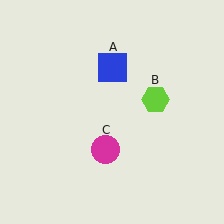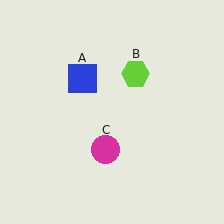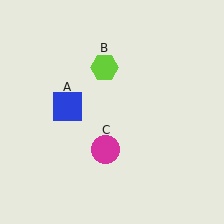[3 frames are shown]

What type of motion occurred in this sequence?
The blue square (object A), lime hexagon (object B) rotated counterclockwise around the center of the scene.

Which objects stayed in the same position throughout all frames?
Magenta circle (object C) remained stationary.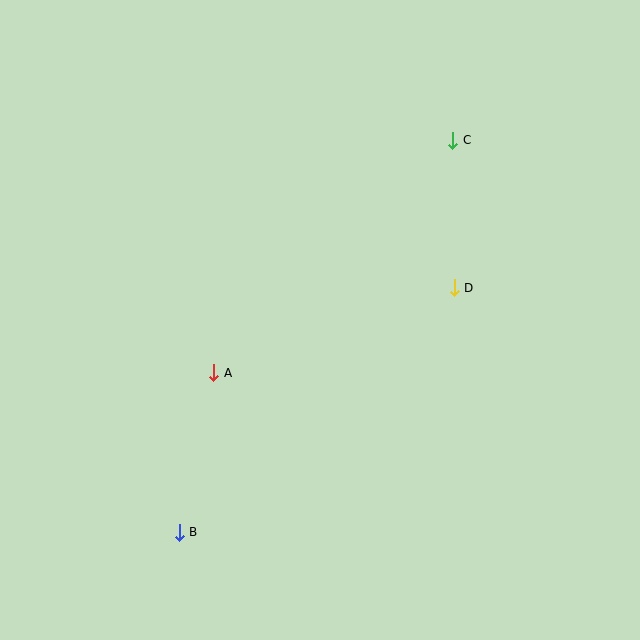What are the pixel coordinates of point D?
Point D is at (454, 288).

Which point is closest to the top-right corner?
Point C is closest to the top-right corner.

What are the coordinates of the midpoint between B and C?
The midpoint between B and C is at (316, 336).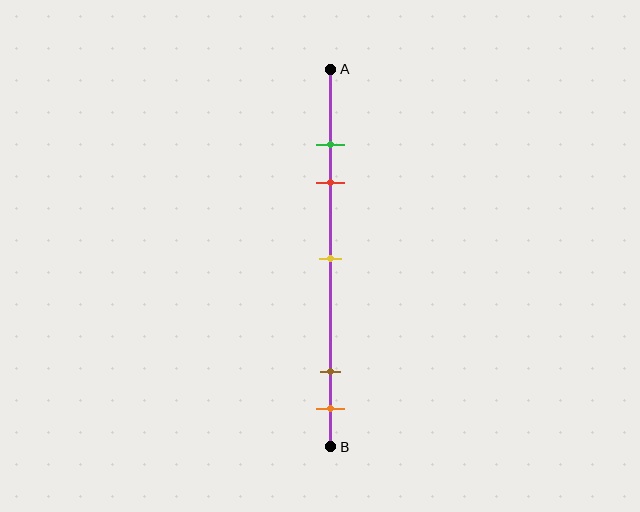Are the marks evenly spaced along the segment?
No, the marks are not evenly spaced.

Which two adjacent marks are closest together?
The green and red marks are the closest adjacent pair.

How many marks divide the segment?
There are 5 marks dividing the segment.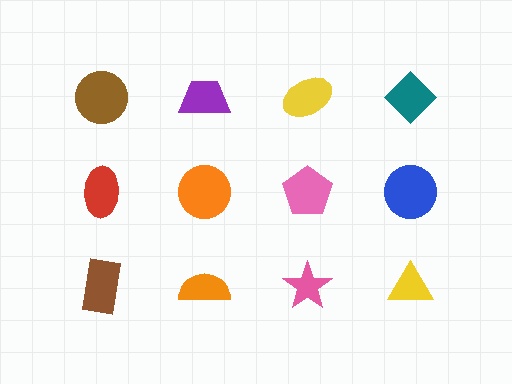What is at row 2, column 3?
A pink pentagon.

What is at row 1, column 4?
A teal diamond.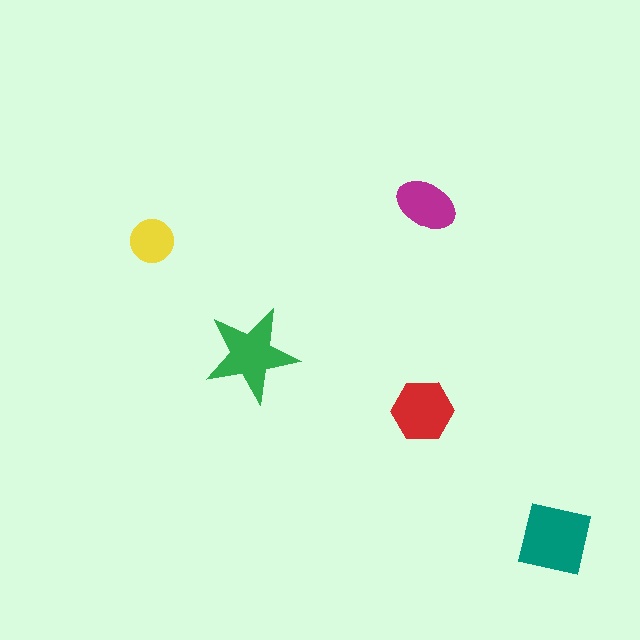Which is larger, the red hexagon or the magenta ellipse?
The red hexagon.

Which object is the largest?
The teal square.